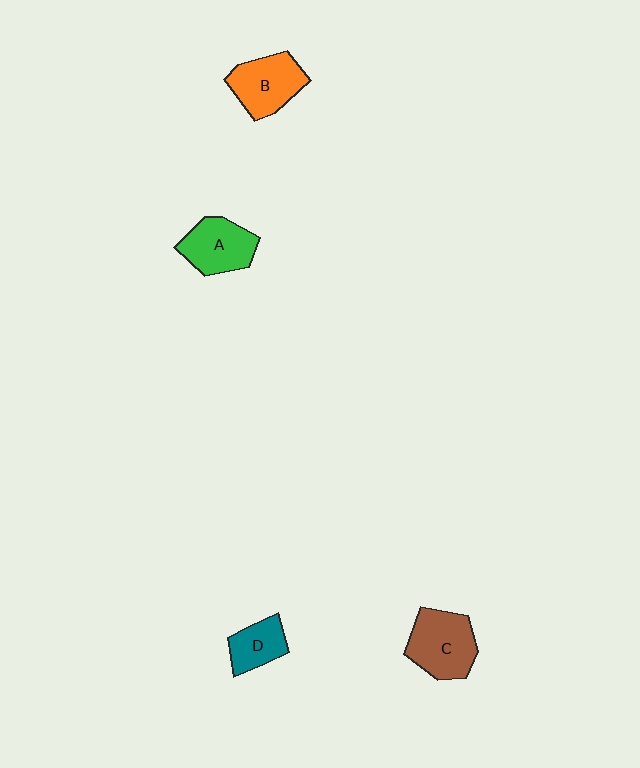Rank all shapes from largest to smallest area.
From largest to smallest: C (brown), B (orange), A (green), D (teal).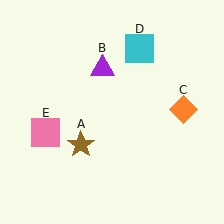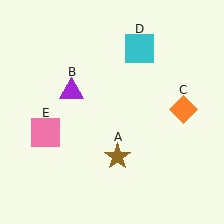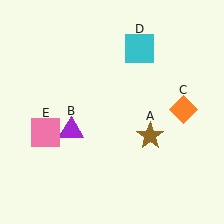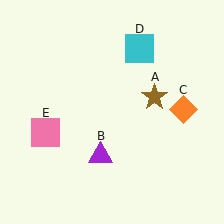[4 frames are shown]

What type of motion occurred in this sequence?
The brown star (object A), purple triangle (object B) rotated counterclockwise around the center of the scene.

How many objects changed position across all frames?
2 objects changed position: brown star (object A), purple triangle (object B).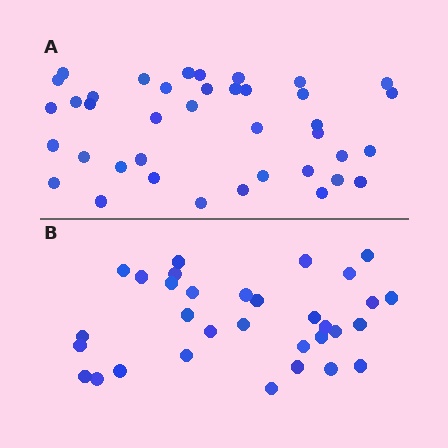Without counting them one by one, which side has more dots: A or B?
Region A (the top region) has more dots.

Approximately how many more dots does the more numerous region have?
Region A has roughly 8 or so more dots than region B.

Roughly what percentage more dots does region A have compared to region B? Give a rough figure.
About 20% more.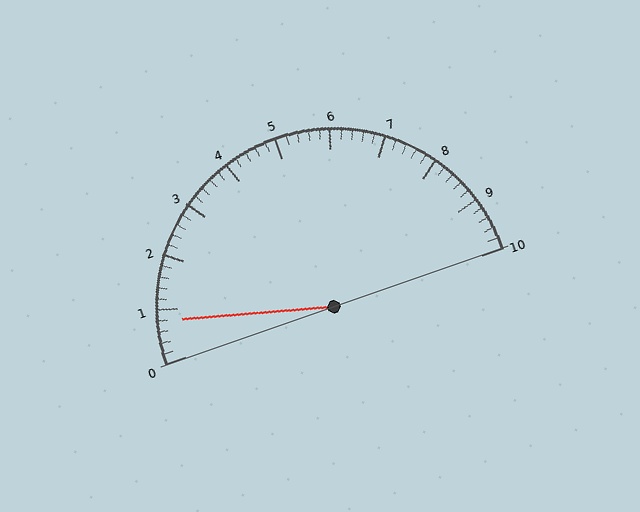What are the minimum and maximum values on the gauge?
The gauge ranges from 0 to 10.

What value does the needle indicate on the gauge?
The needle indicates approximately 0.8.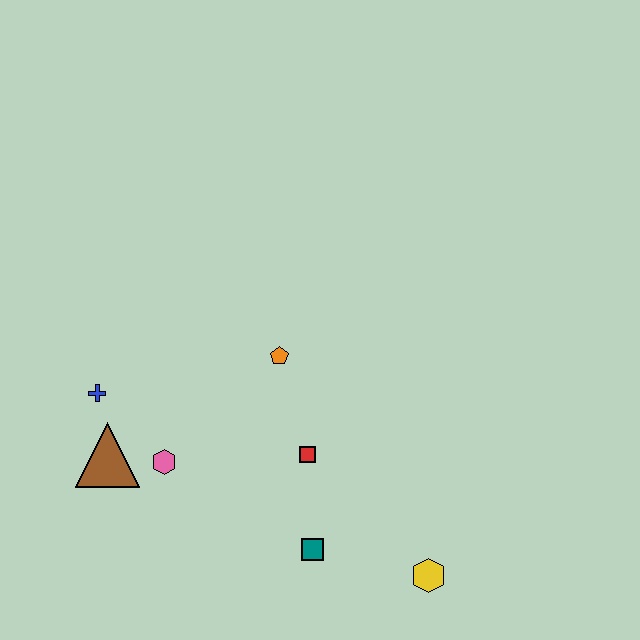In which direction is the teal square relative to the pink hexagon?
The teal square is to the right of the pink hexagon.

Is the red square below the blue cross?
Yes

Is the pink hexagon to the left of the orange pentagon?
Yes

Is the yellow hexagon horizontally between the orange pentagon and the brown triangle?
No